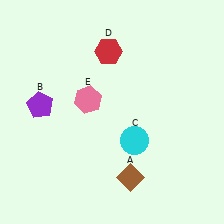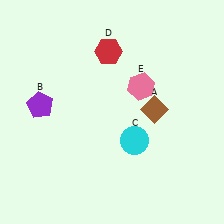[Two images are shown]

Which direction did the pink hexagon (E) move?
The pink hexagon (E) moved right.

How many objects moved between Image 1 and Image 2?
2 objects moved between the two images.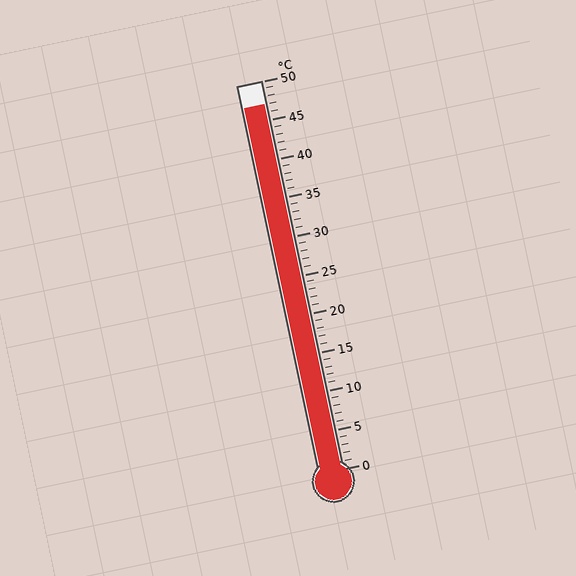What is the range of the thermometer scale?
The thermometer scale ranges from 0°C to 50°C.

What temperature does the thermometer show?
The thermometer shows approximately 47°C.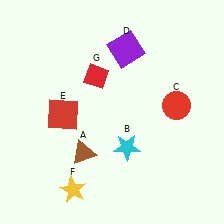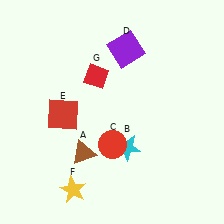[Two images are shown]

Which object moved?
The red circle (C) moved left.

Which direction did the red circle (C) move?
The red circle (C) moved left.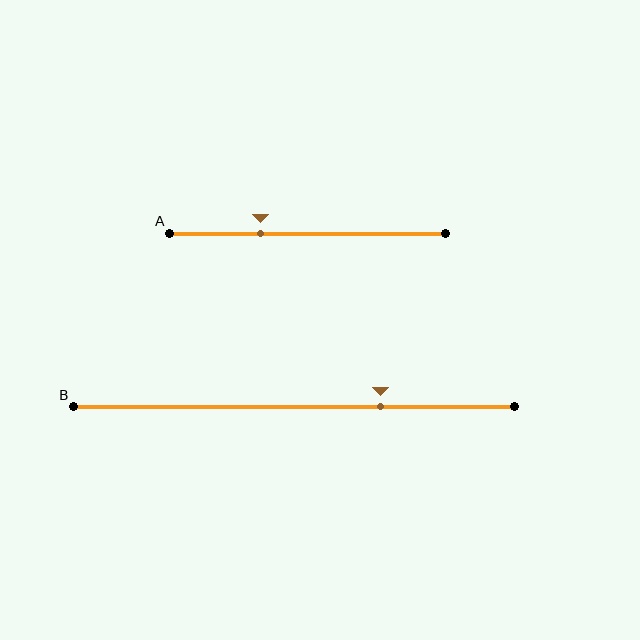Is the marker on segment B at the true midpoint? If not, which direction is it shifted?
No, the marker on segment B is shifted to the right by about 20% of the segment length.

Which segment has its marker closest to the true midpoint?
Segment A has its marker closest to the true midpoint.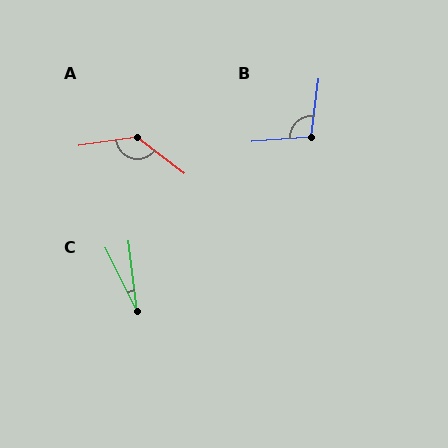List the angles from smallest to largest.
C (19°), B (102°), A (135°).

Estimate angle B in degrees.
Approximately 102 degrees.